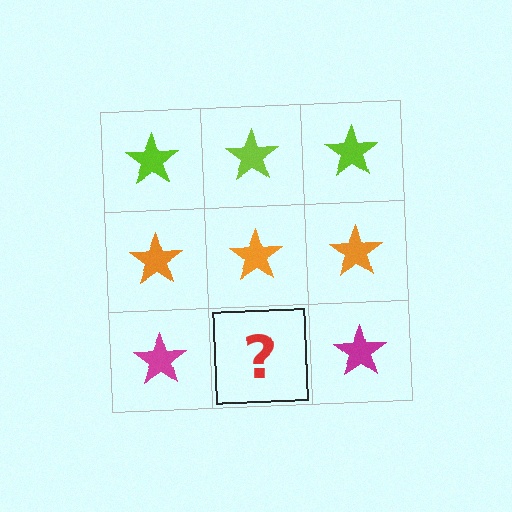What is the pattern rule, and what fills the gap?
The rule is that each row has a consistent color. The gap should be filled with a magenta star.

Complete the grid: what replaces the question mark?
The question mark should be replaced with a magenta star.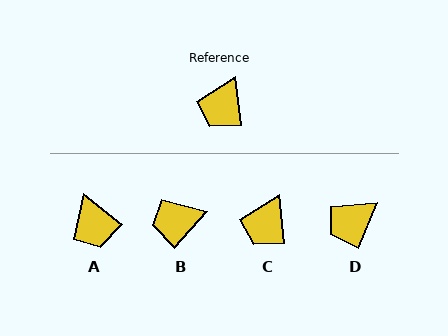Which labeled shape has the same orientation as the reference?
C.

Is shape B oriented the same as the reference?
No, it is off by about 48 degrees.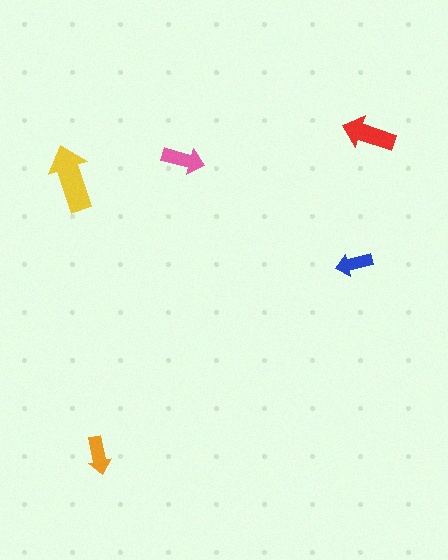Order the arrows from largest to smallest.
the yellow one, the red one, the pink one, the orange one, the blue one.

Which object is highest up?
The red arrow is topmost.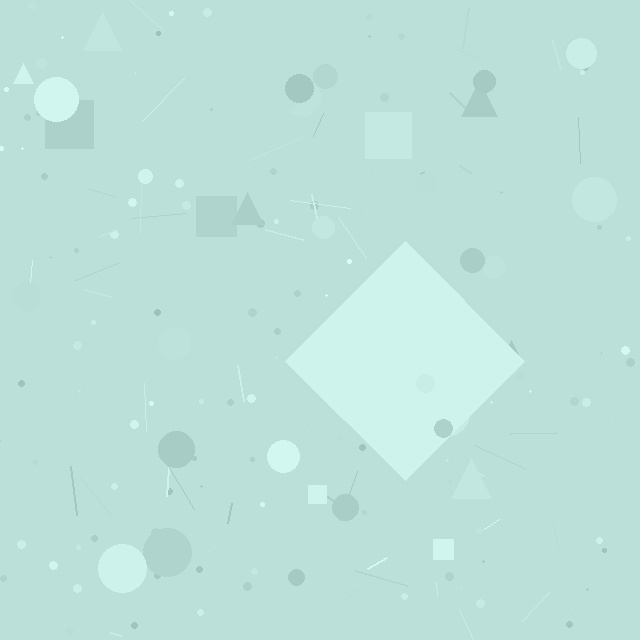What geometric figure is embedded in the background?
A diamond is embedded in the background.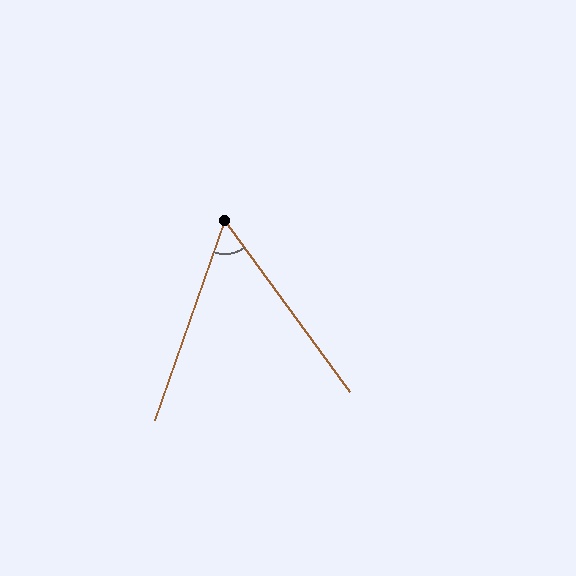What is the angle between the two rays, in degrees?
Approximately 55 degrees.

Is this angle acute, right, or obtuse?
It is acute.